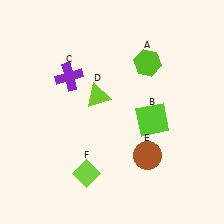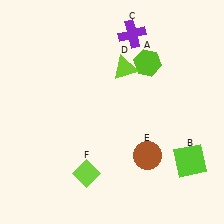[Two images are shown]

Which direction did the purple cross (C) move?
The purple cross (C) moved right.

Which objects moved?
The objects that moved are: the lime square (B), the purple cross (C), the lime triangle (D).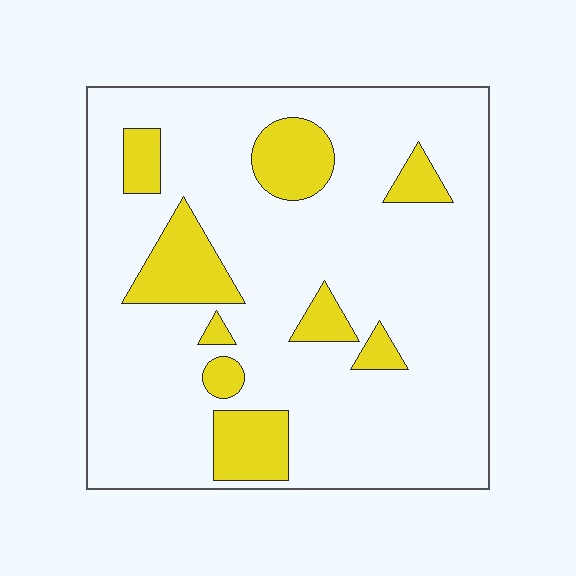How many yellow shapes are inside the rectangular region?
9.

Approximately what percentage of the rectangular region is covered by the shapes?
Approximately 15%.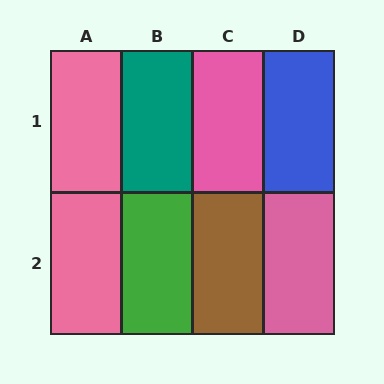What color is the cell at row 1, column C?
Pink.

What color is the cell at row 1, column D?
Blue.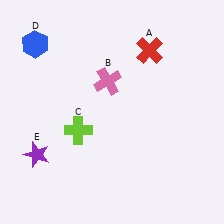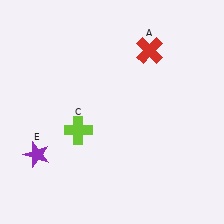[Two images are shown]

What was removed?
The pink cross (B), the blue hexagon (D) were removed in Image 2.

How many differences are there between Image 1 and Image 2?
There are 2 differences between the two images.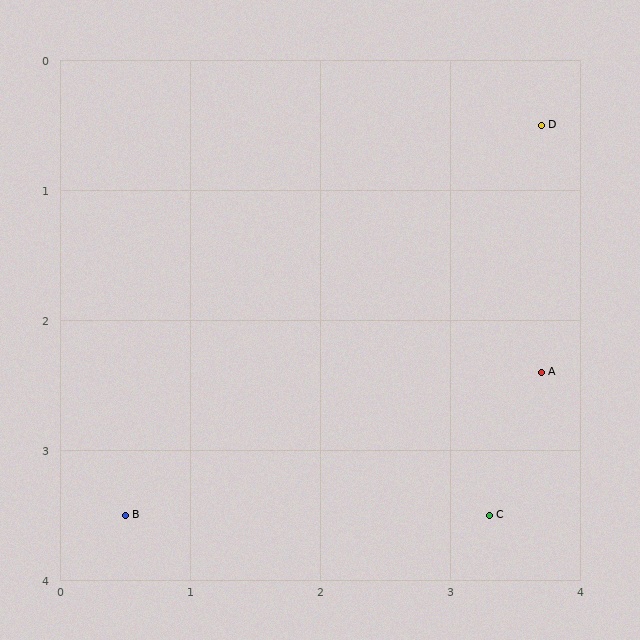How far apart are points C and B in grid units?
Points C and B are about 2.8 grid units apart.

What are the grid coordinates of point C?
Point C is at approximately (3.3, 3.5).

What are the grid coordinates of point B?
Point B is at approximately (0.5, 3.5).